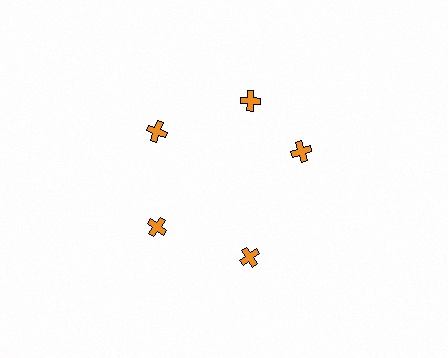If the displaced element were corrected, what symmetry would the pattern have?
It would have 5-fold rotational symmetry — the pattern would map onto itself every 72 degrees.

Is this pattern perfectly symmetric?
No. The 5 orange crosses are arranged in a ring, but one element near the 3 o'clock position is rotated out of alignment along the ring, breaking the 5-fold rotational symmetry.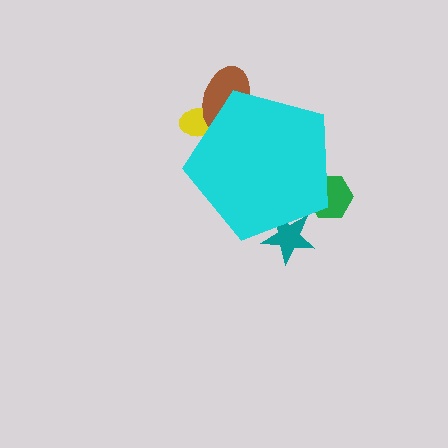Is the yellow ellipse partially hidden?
Yes, the yellow ellipse is partially hidden behind the cyan pentagon.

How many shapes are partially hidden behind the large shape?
4 shapes are partially hidden.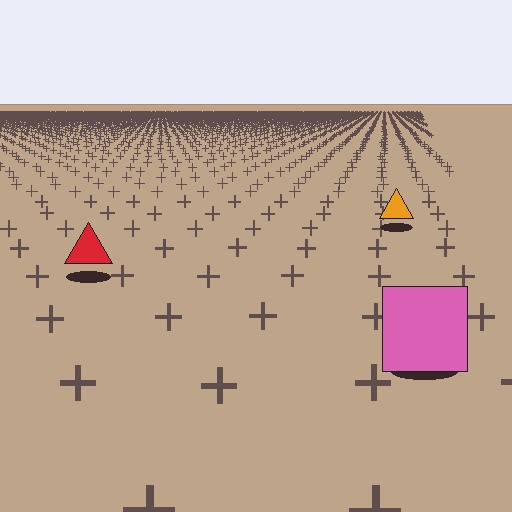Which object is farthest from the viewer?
The orange triangle is farthest from the viewer. It appears smaller and the ground texture around it is denser.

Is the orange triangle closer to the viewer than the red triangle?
No. The red triangle is closer — you can tell from the texture gradient: the ground texture is coarser near it.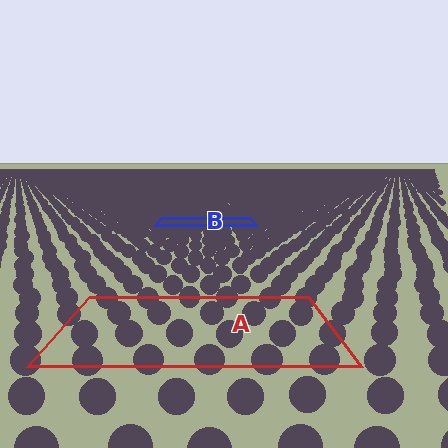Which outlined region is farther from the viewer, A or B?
Region B is farther from the viewer — the texture elements inside it appear smaller and more densely packed.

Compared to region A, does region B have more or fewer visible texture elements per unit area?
Region B has more texture elements per unit area — they are packed more densely because it is farther away.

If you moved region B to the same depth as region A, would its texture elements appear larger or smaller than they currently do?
They would appear larger. At a closer depth, the same texture elements are projected at a bigger on-screen size.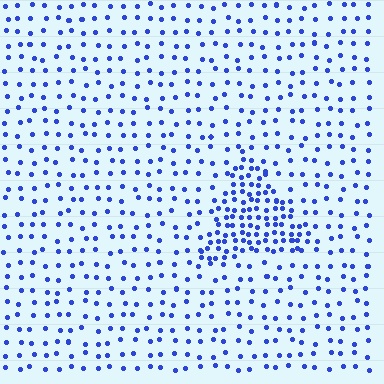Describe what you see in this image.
The image contains small blue elements arranged at two different densities. A triangle-shaped region is visible where the elements are more densely packed than the surrounding area.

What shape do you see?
I see a triangle.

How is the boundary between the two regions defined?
The boundary is defined by a change in element density (approximately 2.5x ratio). All elements are the same color, size, and shape.